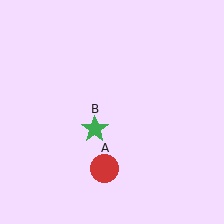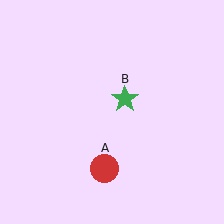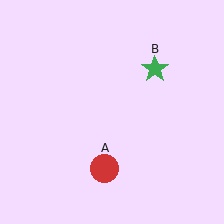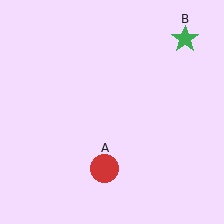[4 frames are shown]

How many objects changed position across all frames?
1 object changed position: green star (object B).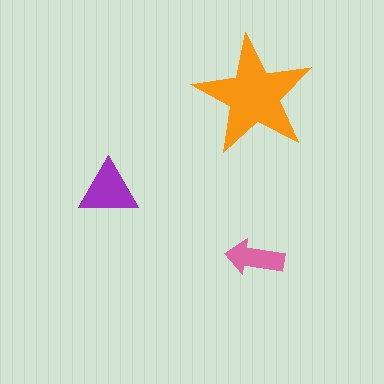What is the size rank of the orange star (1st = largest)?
1st.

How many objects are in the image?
There are 3 objects in the image.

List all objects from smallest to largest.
The pink arrow, the purple triangle, the orange star.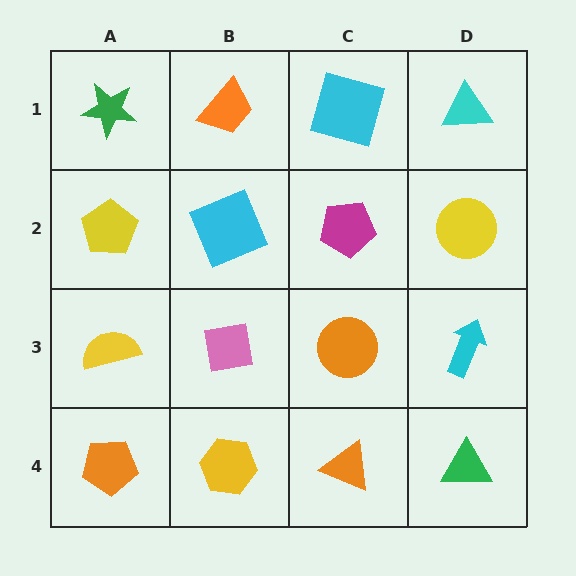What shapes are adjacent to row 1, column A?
A yellow pentagon (row 2, column A), an orange trapezoid (row 1, column B).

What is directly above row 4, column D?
A cyan arrow.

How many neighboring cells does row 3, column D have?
3.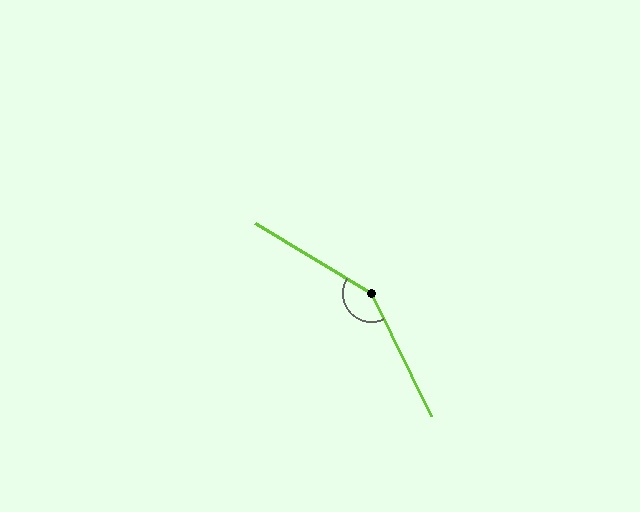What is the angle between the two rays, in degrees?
Approximately 147 degrees.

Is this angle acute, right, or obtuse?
It is obtuse.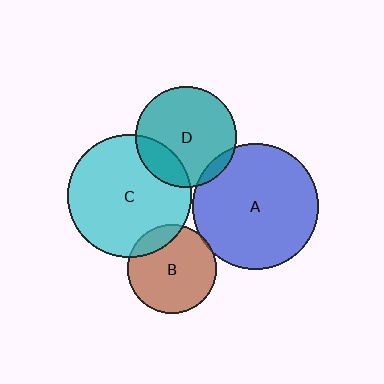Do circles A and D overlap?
Yes.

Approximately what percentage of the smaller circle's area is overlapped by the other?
Approximately 5%.